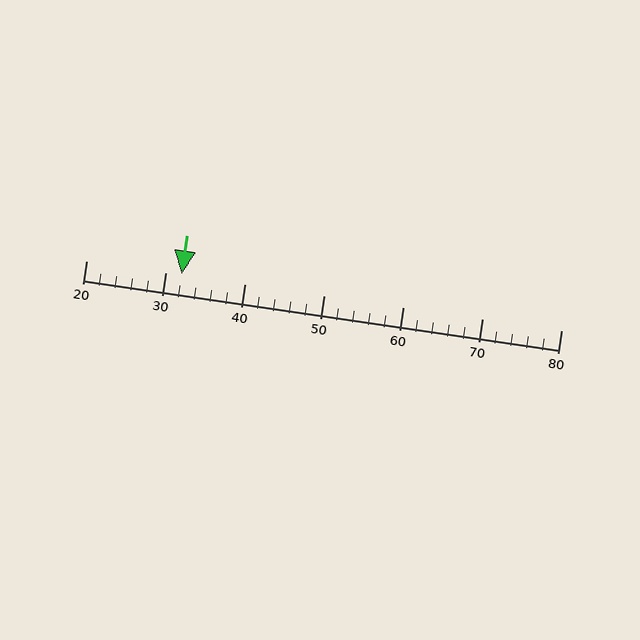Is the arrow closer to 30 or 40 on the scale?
The arrow is closer to 30.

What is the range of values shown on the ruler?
The ruler shows values from 20 to 80.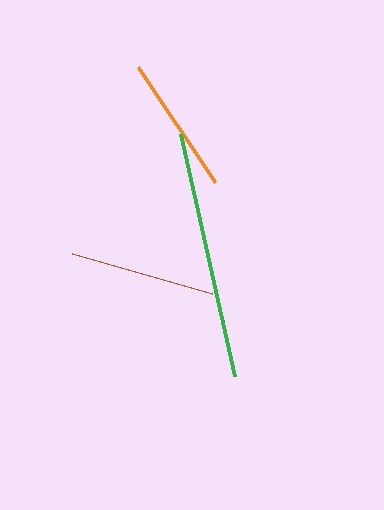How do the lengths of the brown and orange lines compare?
The brown and orange lines are approximately the same length.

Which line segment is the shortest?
The orange line is the shortest at approximately 139 pixels.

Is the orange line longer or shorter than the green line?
The green line is longer than the orange line.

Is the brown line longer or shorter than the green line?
The green line is longer than the brown line.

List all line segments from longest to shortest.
From longest to shortest: green, brown, orange.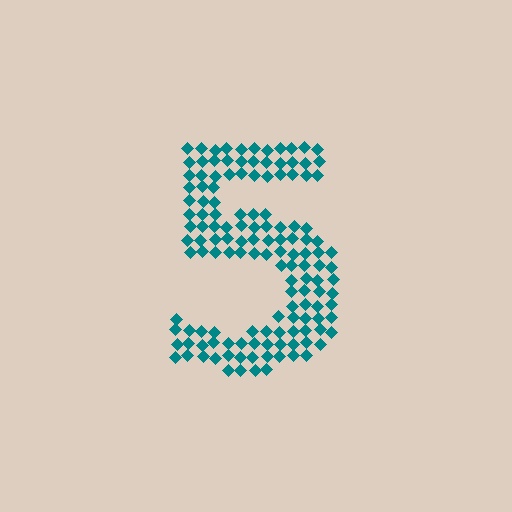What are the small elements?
The small elements are diamonds.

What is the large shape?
The large shape is the digit 5.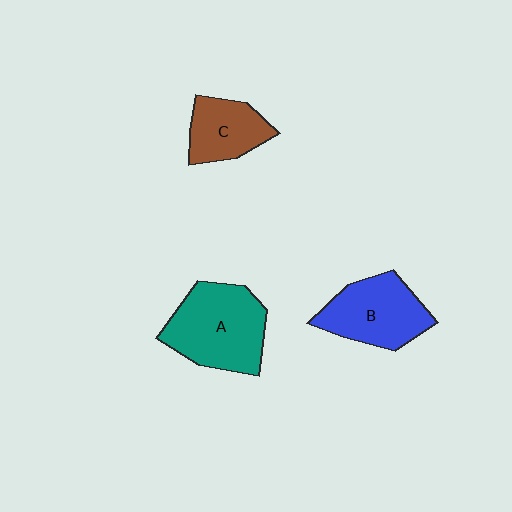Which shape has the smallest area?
Shape C (brown).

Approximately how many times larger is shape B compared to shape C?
Approximately 1.4 times.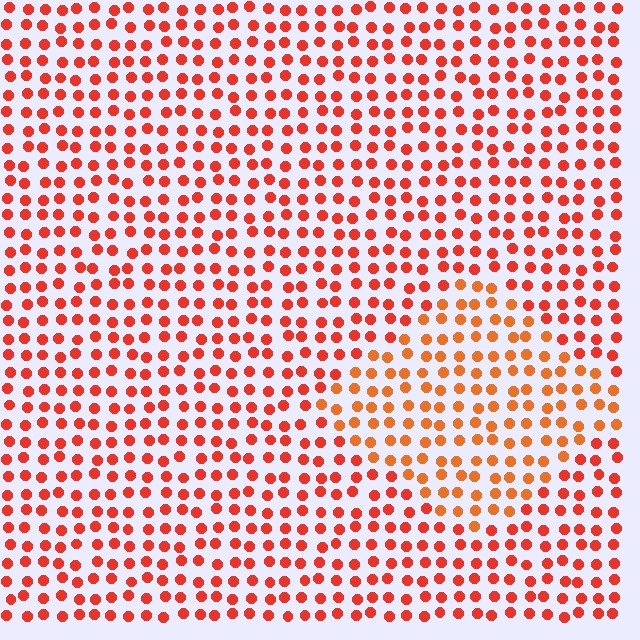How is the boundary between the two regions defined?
The boundary is defined purely by a slight shift in hue (about 20 degrees). Spacing, size, and orientation are identical on both sides.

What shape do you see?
I see a diamond.